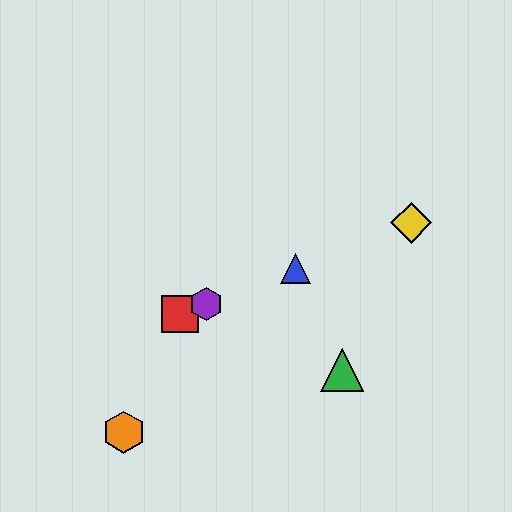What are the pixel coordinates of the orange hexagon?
The orange hexagon is at (124, 432).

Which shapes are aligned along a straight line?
The red square, the blue triangle, the yellow diamond, the purple hexagon are aligned along a straight line.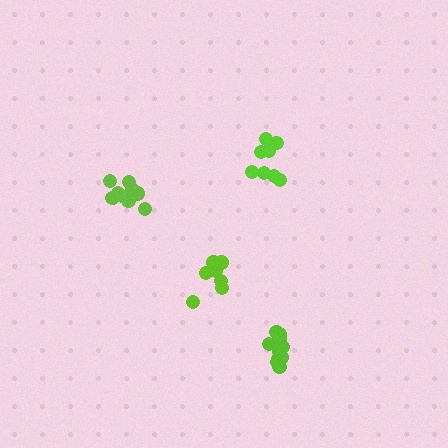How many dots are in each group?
Group 1: 9 dots, Group 2: 7 dots, Group 3: 9 dots, Group 4: 11 dots (36 total).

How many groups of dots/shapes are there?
There are 4 groups.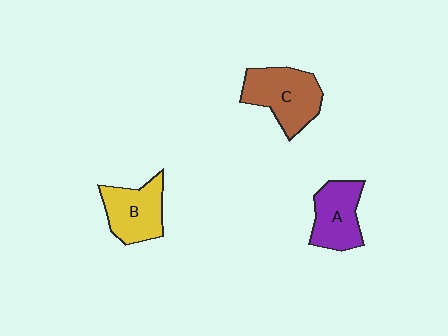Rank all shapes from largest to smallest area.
From largest to smallest: C (brown), B (yellow), A (purple).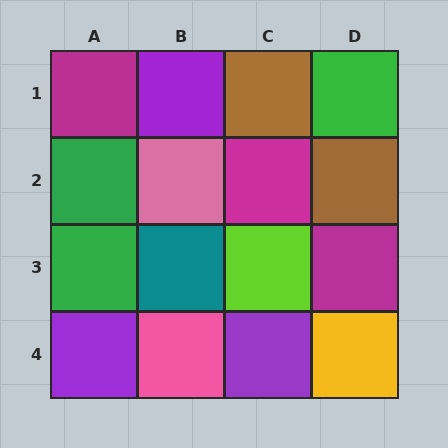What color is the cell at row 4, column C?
Purple.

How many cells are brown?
2 cells are brown.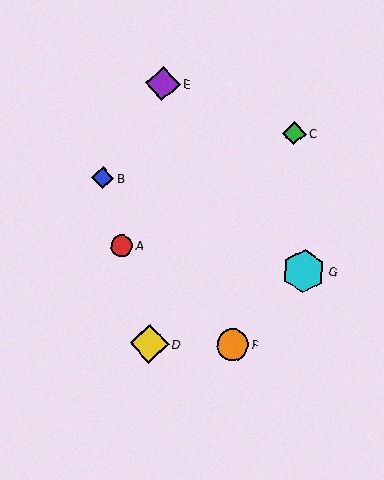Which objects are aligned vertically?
Objects D, E are aligned vertically.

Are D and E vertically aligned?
Yes, both are at x≈149.